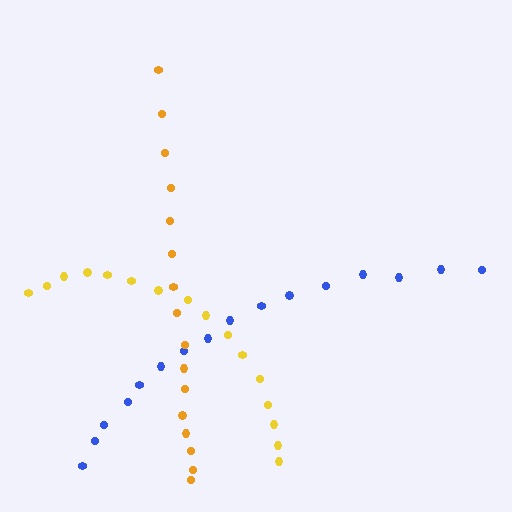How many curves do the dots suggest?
There are 3 distinct paths.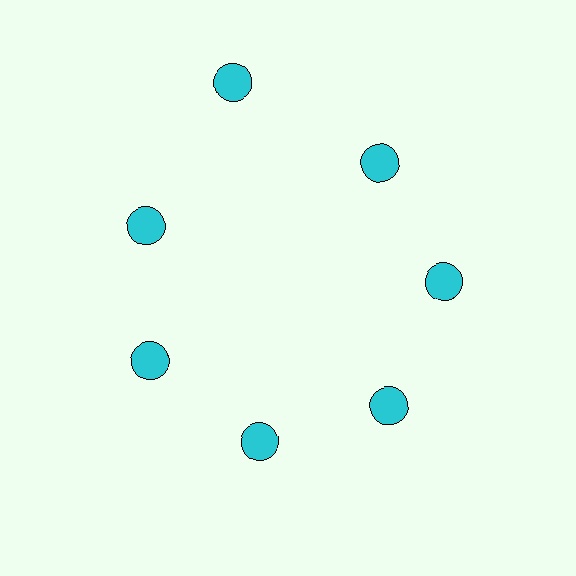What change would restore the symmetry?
The symmetry would be restored by moving it inward, back onto the ring so that all 7 circles sit at equal angles and equal distance from the center.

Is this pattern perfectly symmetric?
No. The 7 cyan circles are arranged in a ring, but one element near the 12 o'clock position is pushed outward from the center, breaking the 7-fold rotational symmetry.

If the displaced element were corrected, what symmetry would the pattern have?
It would have 7-fold rotational symmetry — the pattern would map onto itself every 51 degrees.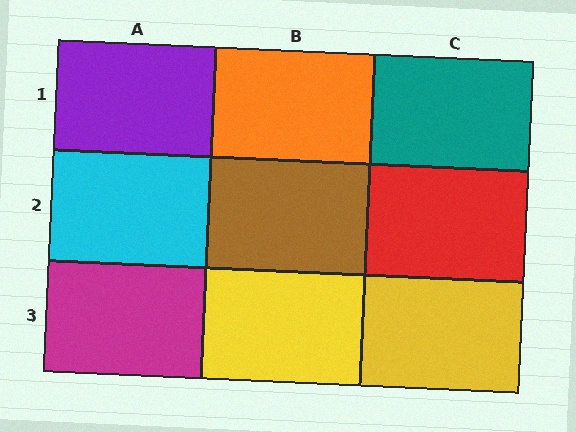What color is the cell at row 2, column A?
Cyan.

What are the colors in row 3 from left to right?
Magenta, yellow, yellow.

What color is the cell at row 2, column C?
Red.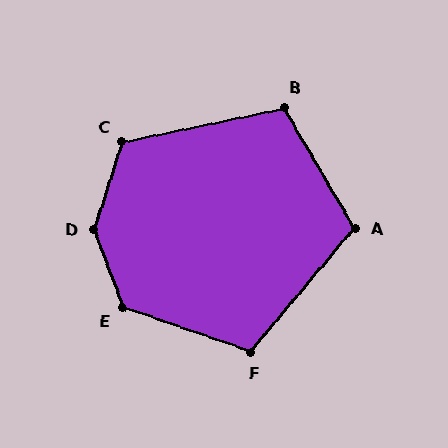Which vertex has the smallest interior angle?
B, at approximately 108 degrees.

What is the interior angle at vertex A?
Approximately 110 degrees (obtuse).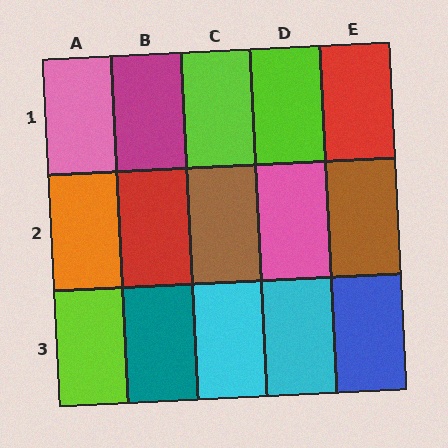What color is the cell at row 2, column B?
Red.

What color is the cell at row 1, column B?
Magenta.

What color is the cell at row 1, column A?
Pink.